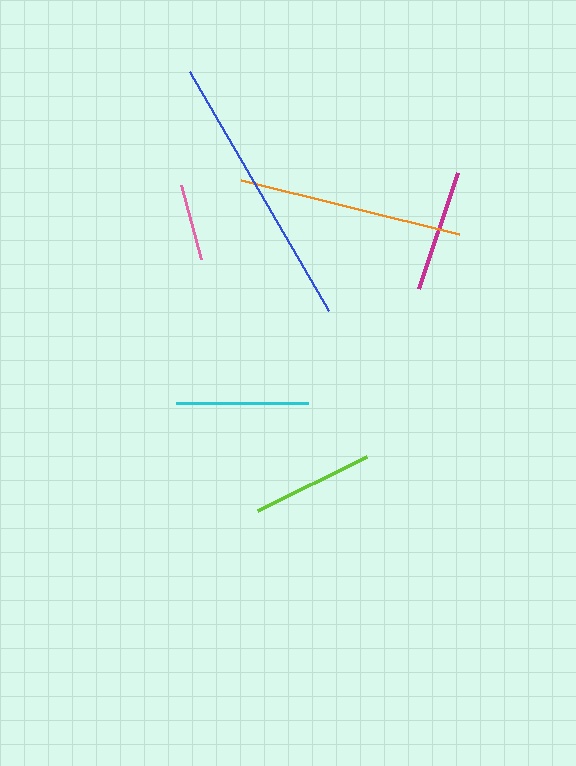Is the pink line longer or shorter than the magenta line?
The magenta line is longer than the pink line.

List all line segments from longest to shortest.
From longest to shortest: blue, orange, cyan, magenta, lime, pink.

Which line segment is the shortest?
The pink line is the shortest at approximately 77 pixels.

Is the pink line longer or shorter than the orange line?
The orange line is longer than the pink line.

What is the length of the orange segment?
The orange segment is approximately 225 pixels long.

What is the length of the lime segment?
The lime segment is approximately 122 pixels long.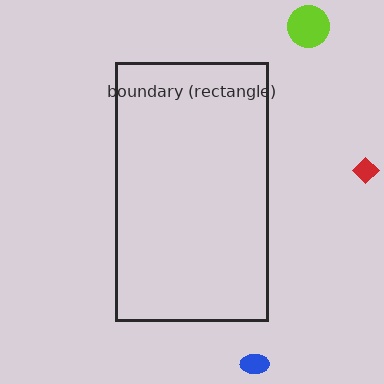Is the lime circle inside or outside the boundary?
Outside.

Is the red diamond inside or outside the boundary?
Outside.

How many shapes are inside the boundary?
0 inside, 3 outside.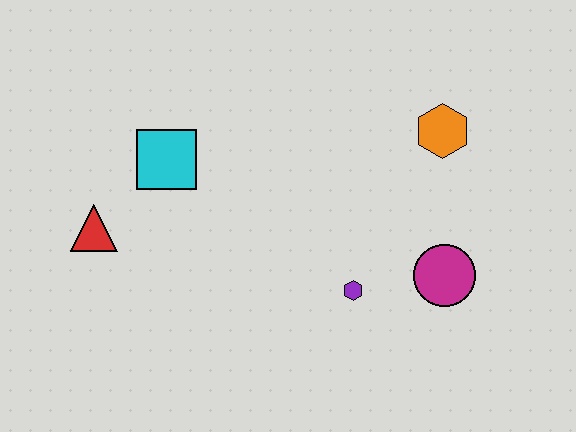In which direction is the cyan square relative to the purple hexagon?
The cyan square is to the left of the purple hexagon.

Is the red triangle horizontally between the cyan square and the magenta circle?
No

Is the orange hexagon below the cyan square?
No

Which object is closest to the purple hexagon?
The magenta circle is closest to the purple hexagon.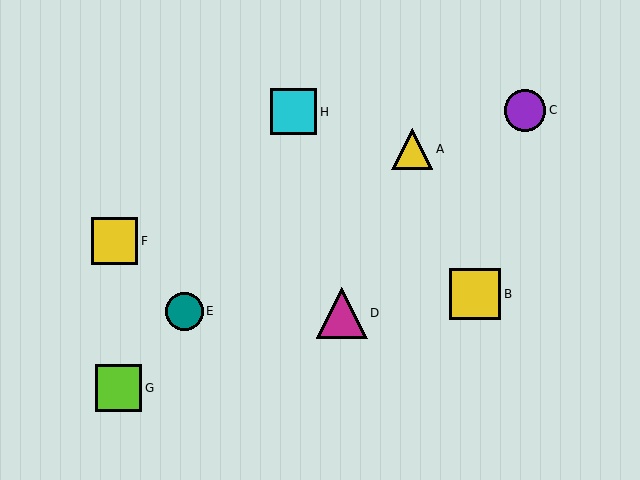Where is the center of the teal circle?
The center of the teal circle is at (185, 311).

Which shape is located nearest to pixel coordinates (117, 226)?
The yellow square (labeled F) at (115, 241) is nearest to that location.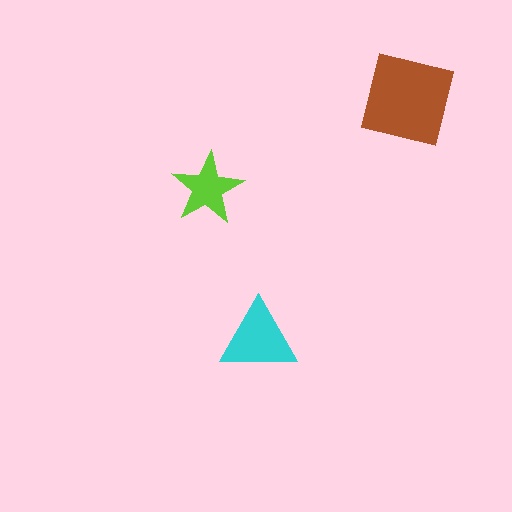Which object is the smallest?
The lime star.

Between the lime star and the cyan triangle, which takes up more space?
The cyan triangle.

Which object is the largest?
The brown square.